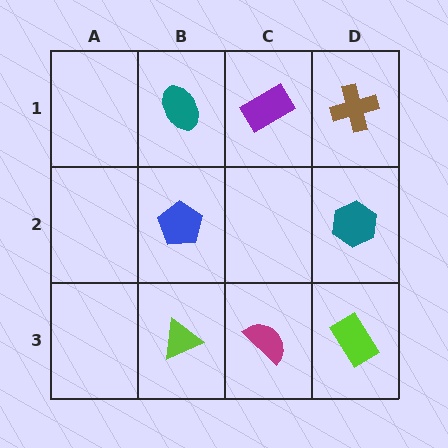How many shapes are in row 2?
2 shapes.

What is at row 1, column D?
A brown cross.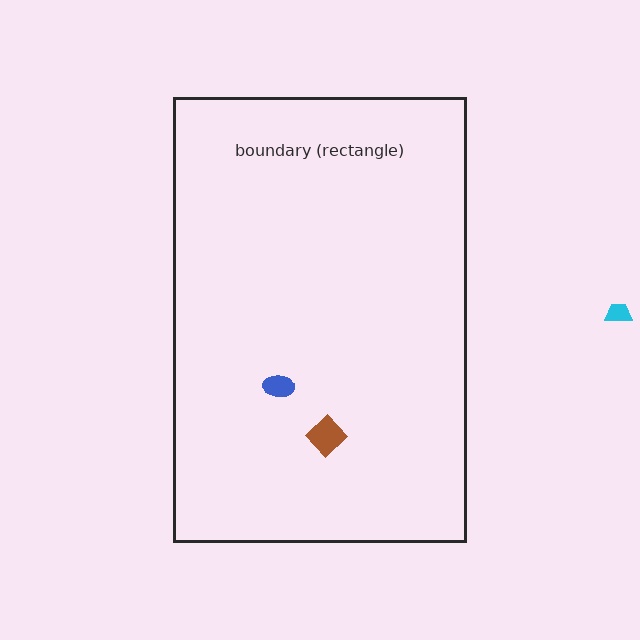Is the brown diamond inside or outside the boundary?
Inside.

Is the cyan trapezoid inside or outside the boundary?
Outside.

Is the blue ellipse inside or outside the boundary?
Inside.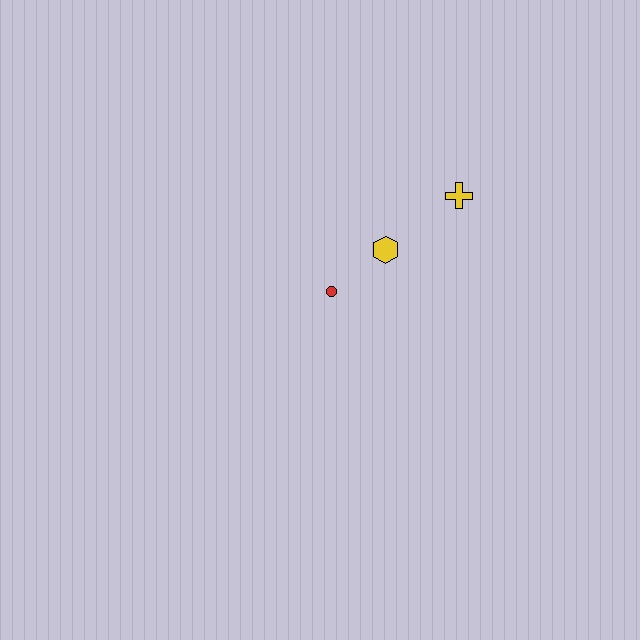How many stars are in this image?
There are no stars.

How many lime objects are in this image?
There are no lime objects.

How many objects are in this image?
There are 3 objects.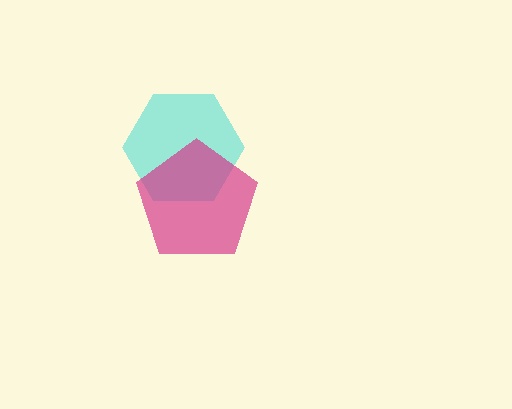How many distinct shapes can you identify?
There are 2 distinct shapes: a cyan hexagon, a magenta pentagon.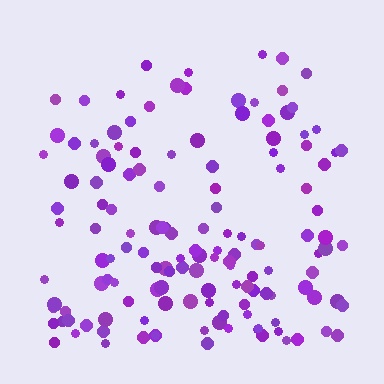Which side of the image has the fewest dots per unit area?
The top.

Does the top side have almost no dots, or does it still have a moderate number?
Still a moderate number, just noticeably fewer than the bottom.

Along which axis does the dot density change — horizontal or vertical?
Vertical.